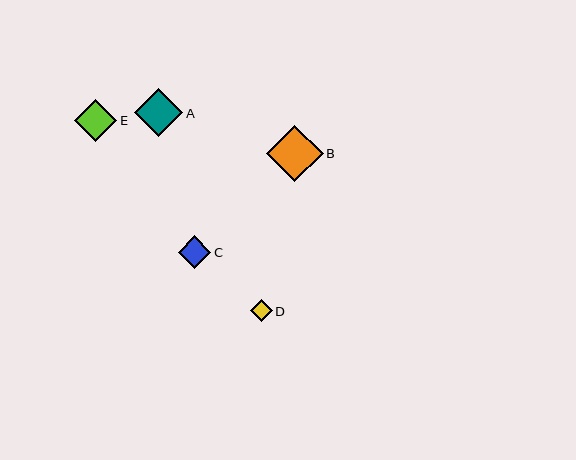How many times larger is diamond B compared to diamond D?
Diamond B is approximately 2.5 times the size of diamond D.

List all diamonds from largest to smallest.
From largest to smallest: B, A, E, C, D.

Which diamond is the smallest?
Diamond D is the smallest with a size of approximately 22 pixels.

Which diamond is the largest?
Diamond B is the largest with a size of approximately 56 pixels.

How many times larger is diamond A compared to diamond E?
Diamond A is approximately 1.1 times the size of diamond E.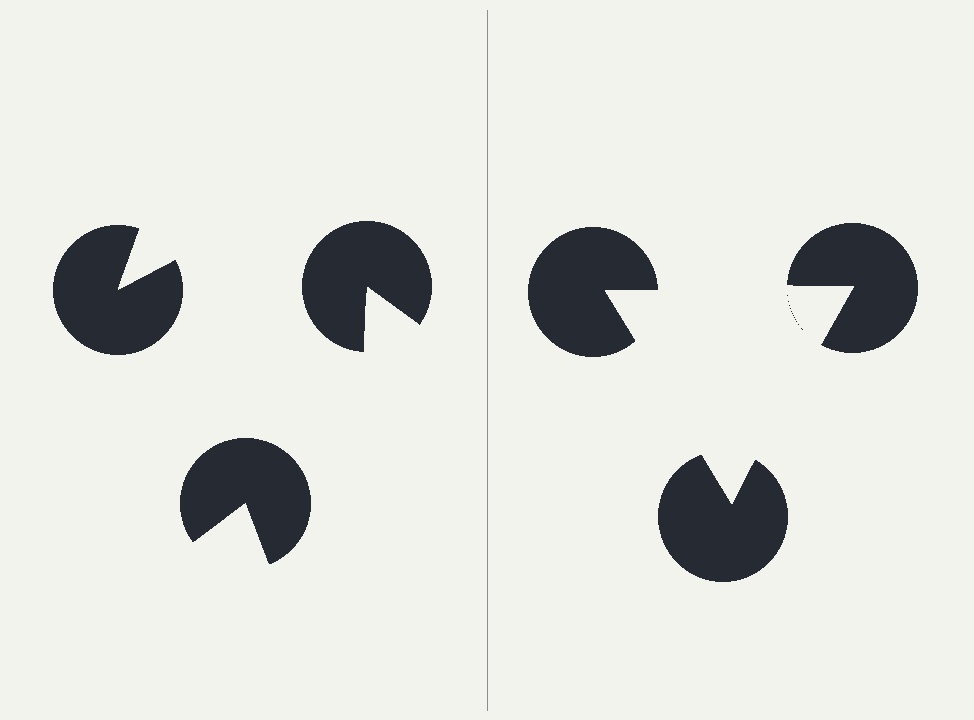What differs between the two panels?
The pac-man discs are positioned identically on both sides; only the wedge orientations differ. On the right they align to a triangle; on the left they are misaligned.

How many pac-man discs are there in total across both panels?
6 — 3 on each side.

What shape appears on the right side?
An illusory triangle.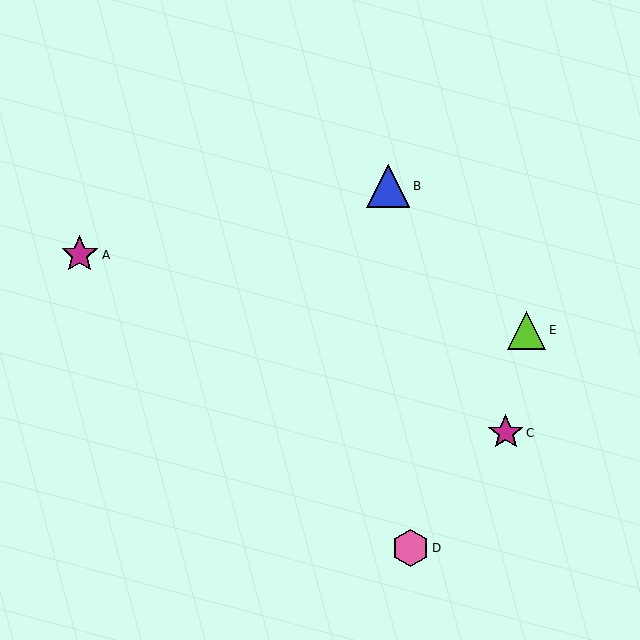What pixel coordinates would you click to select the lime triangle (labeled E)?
Click at (527, 330) to select the lime triangle E.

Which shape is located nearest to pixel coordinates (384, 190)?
The blue triangle (labeled B) at (388, 186) is nearest to that location.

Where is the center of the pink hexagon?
The center of the pink hexagon is at (410, 548).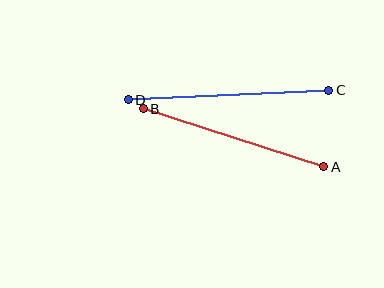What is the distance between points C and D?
The distance is approximately 201 pixels.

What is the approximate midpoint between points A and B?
The midpoint is at approximately (233, 138) pixels.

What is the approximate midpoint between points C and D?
The midpoint is at approximately (228, 95) pixels.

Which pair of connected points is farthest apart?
Points C and D are farthest apart.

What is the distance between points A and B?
The distance is approximately 190 pixels.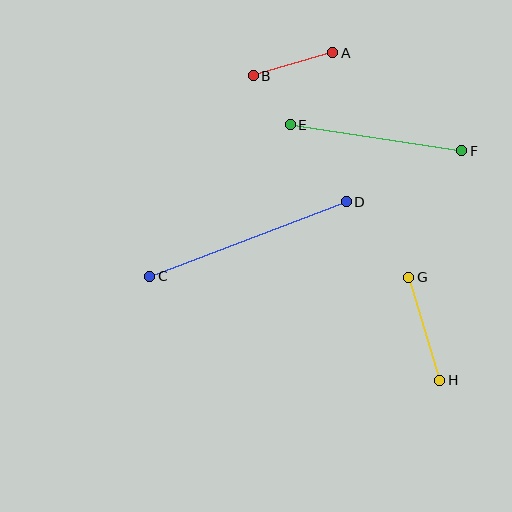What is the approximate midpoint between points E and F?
The midpoint is at approximately (376, 138) pixels.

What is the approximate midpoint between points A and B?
The midpoint is at approximately (293, 64) pixels.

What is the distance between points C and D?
The distance is approximately 210 pixels.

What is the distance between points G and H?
The distance is approximately 107 pixels.